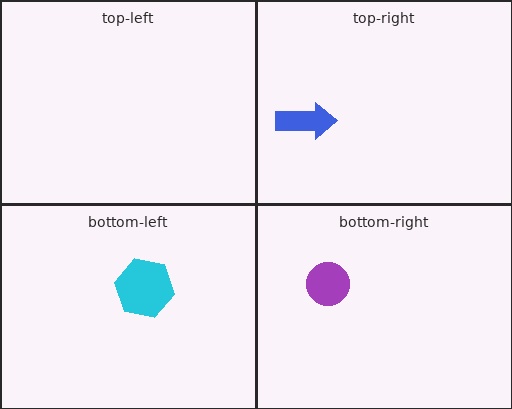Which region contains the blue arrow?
The top-right region.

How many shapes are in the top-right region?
1.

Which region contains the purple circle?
The bottom-right region.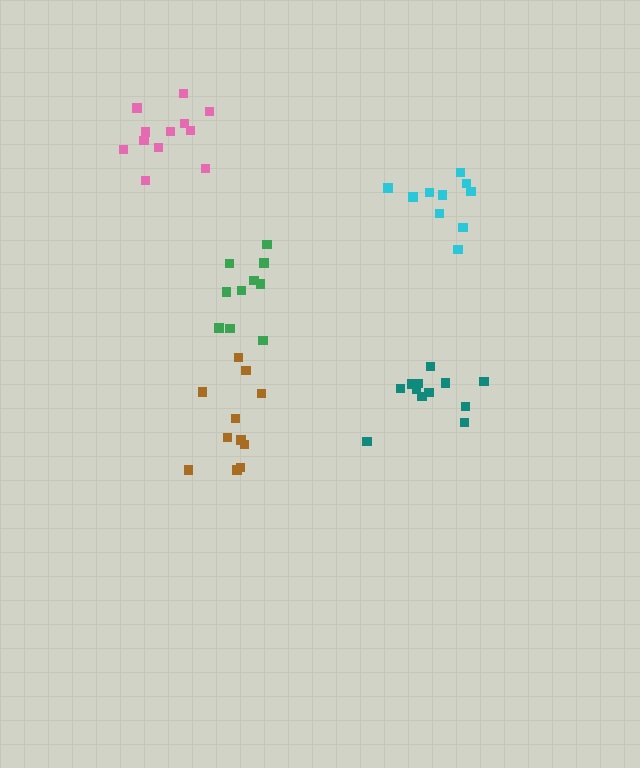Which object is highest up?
The pink cluster is topmost.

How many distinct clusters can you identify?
There are 5 distinct clusters.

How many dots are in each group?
Group 1: 12 dots, Group 2: 12 dots, Group 3: 11 dots, Group 4: 10 dots, Group 5: 10 dots (55 total).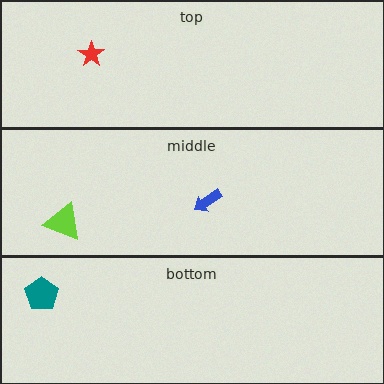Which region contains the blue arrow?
The middle region.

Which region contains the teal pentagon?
The bottom region.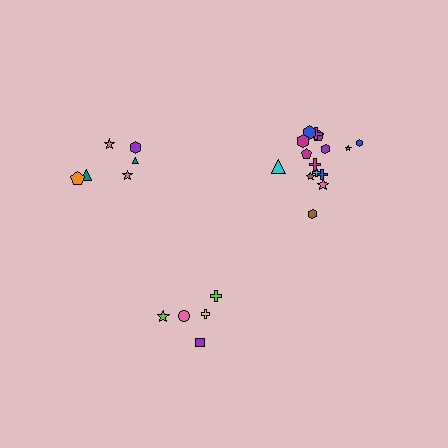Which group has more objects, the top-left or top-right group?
The top-right group.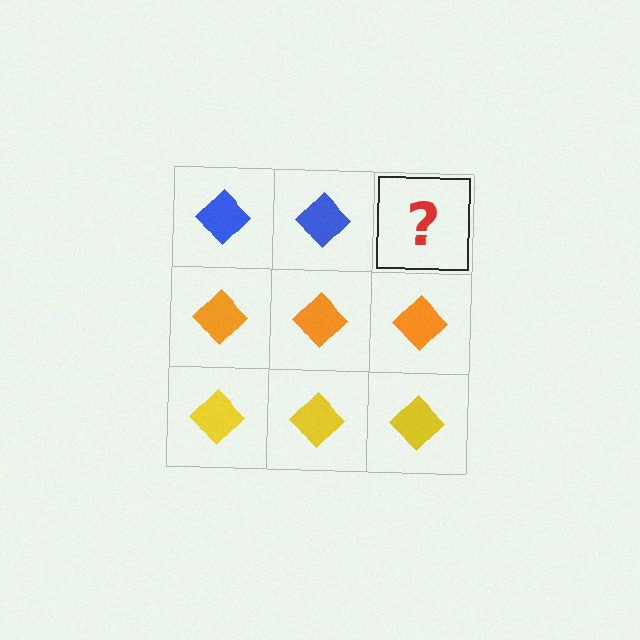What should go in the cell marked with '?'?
The missing cell should contain a blue diamond.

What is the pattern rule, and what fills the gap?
The rule is that each row has a consistent color. The gap should be filled with a blue diamond.